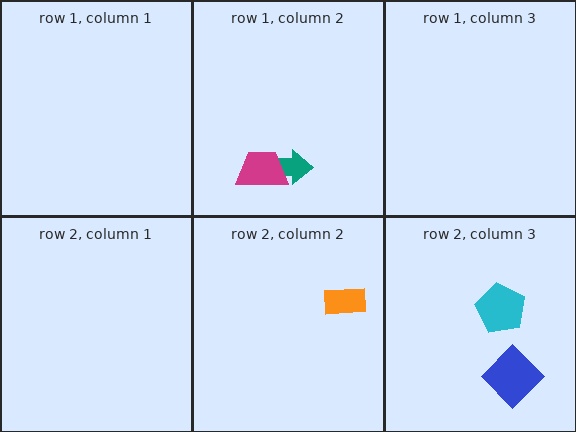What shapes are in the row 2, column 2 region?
The orange rectangle.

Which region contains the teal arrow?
The row 1, column 2 region.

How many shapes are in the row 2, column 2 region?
1.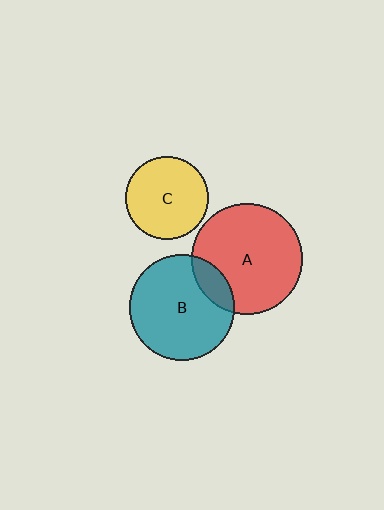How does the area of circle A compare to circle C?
Approximately 1.8 times.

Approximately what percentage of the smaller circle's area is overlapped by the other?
Approximately 15%.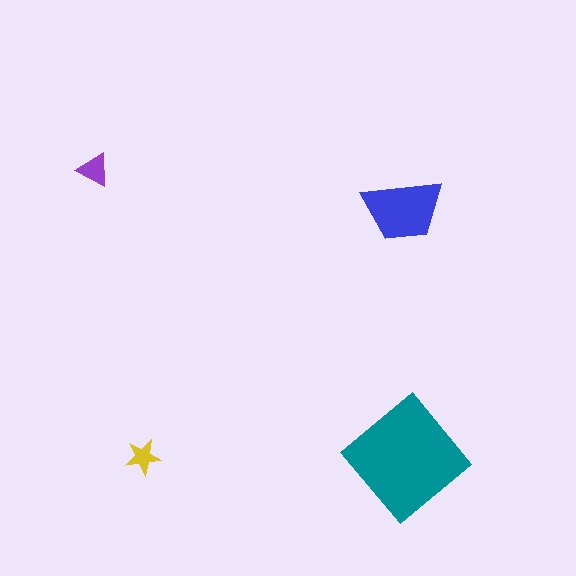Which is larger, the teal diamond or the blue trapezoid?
The teal diamond.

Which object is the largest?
The teal diamond.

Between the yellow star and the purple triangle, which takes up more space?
The purple triangle.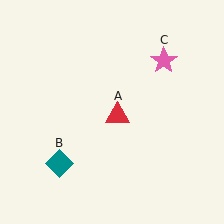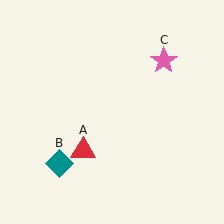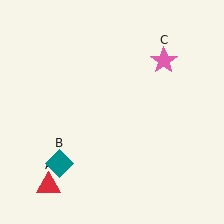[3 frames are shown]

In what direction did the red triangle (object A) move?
The red triangle (object A) moved down and to the left.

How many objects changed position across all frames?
1 object changed position: red triangle (object A).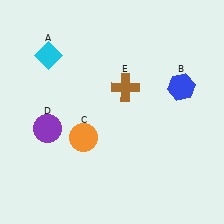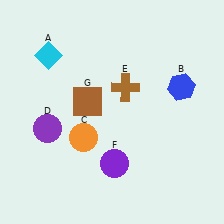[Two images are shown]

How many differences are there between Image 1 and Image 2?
There are 2 differences between the two images.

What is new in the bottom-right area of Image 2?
A purple circle (F) was added in the bottom-right area of Image 2.